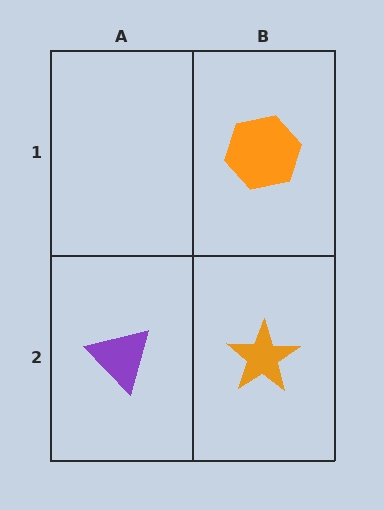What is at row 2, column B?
An orange star.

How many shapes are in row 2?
2 shapes.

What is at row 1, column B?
An orange hexagon.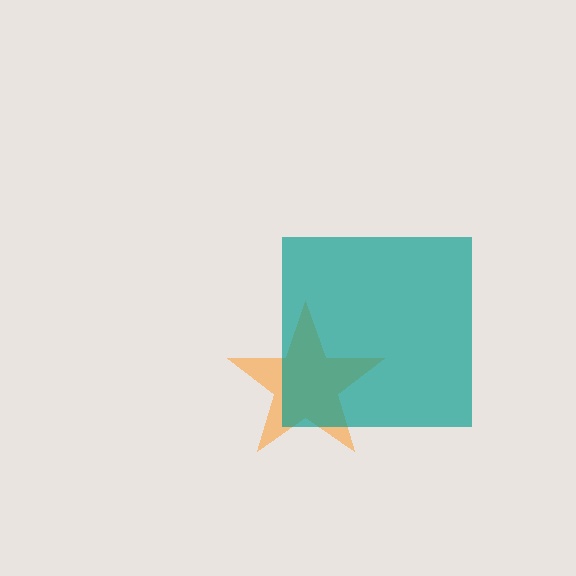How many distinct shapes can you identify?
There are 2 distinct shapes: an orange star, a teal square.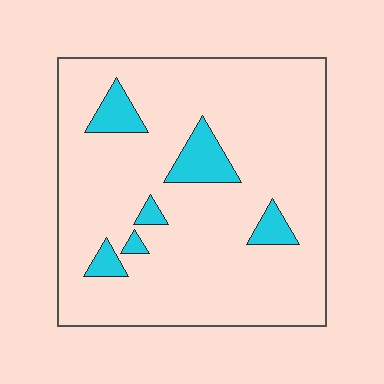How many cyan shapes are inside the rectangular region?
6.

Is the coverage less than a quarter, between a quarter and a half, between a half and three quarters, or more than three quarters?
Less than a quarter.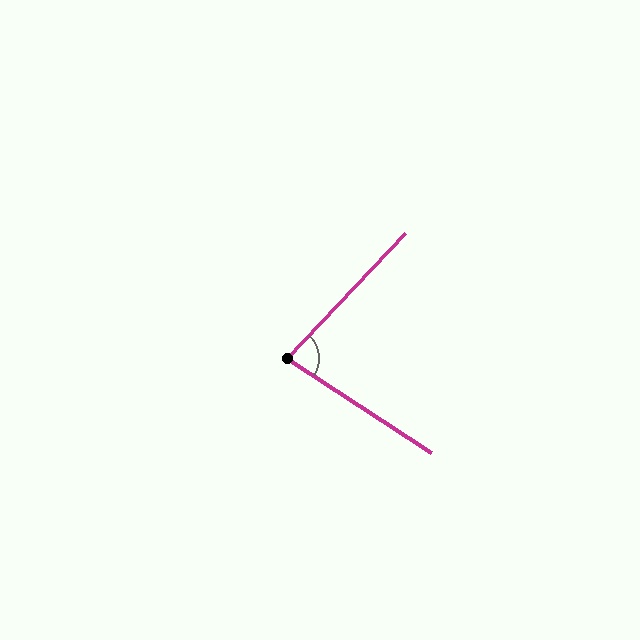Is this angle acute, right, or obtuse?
It is acute.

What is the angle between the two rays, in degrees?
Approximately 80 degrees.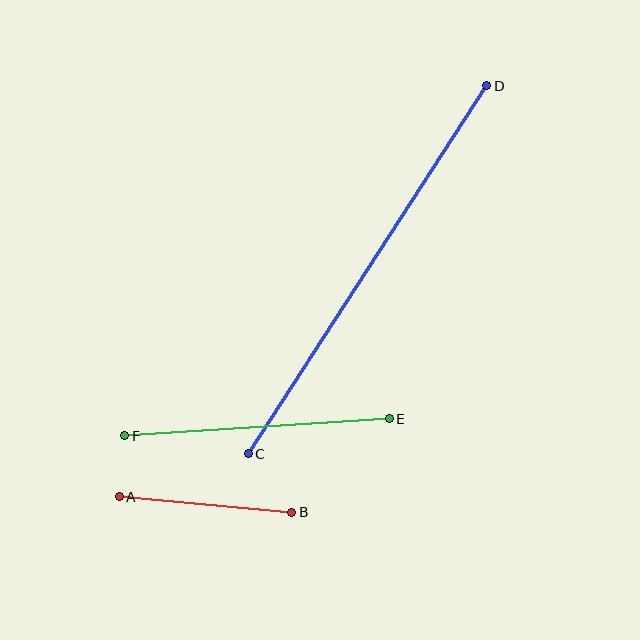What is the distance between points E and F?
The distance is approximately 265 pixels.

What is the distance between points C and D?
The distance is approximately 439 pixels.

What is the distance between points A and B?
The distance is approximately 173 pixels.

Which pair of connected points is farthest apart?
Points C and D are farthest apart.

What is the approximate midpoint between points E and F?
The midpoint is at approximately (257, 427) pixels.